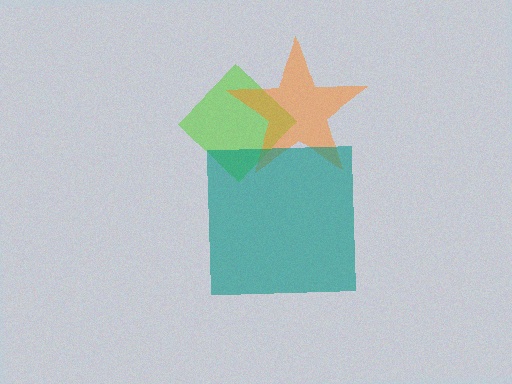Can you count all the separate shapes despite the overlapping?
Yes, there are 3 separate shapes.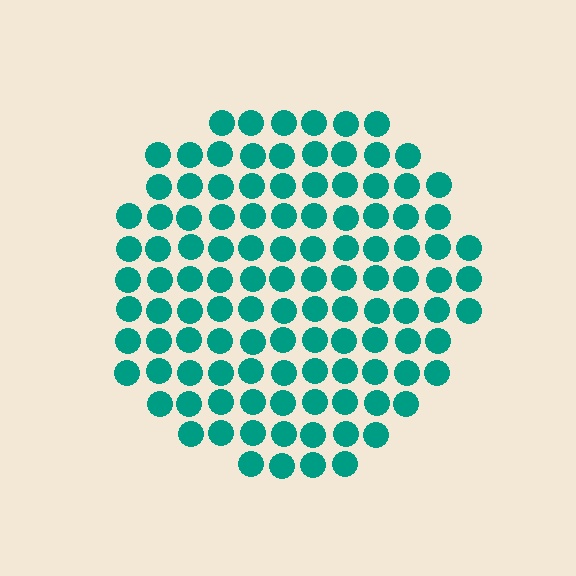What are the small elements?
The small elements are circles.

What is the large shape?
The large shape is a circle.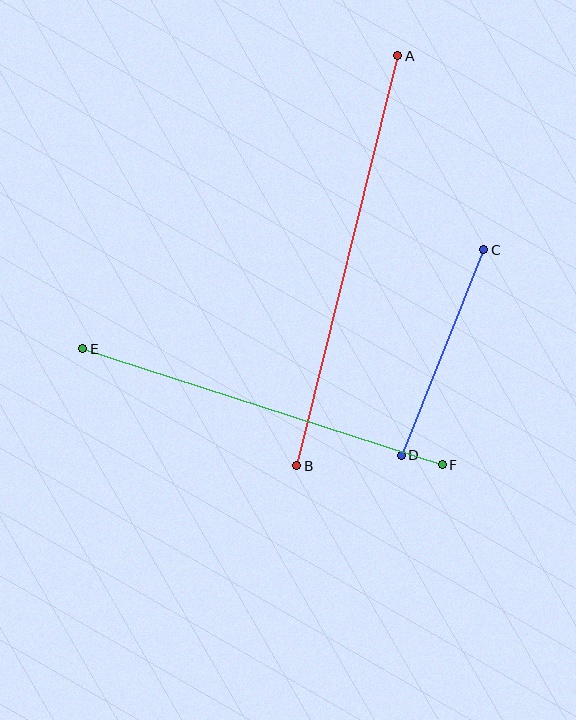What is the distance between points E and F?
The distance is approximately 378 pixels.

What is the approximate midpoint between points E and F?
The midpoint is at approximately (262, 407) pixels.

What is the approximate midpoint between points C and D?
The midpoint is at approximately (443, 352) pixels.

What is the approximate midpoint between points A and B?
The midpoint is at approximately (347, 261) pixels.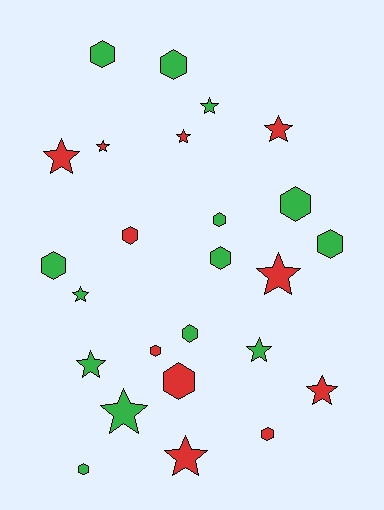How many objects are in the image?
There are 25 objects.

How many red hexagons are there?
There are 4 red hexagons.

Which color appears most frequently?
Green, with 14 objects.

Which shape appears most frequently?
Hexagon, with 13 objects.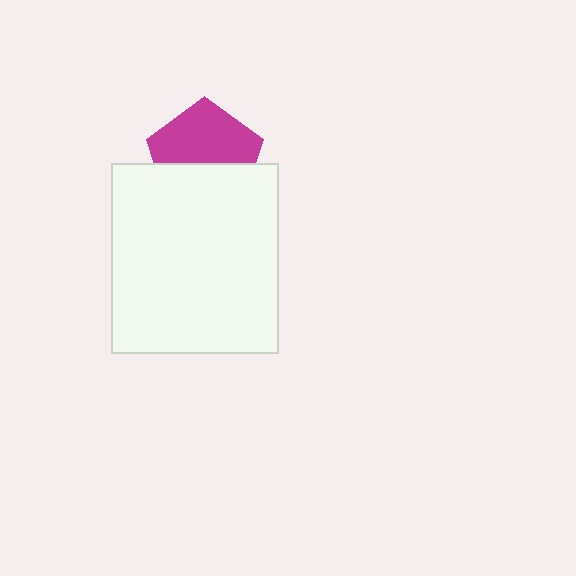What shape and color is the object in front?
The object in front is a white rectangle.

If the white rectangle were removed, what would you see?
You would see the complete magenta pentagon.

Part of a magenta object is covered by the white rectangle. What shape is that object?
It is a pentagon.